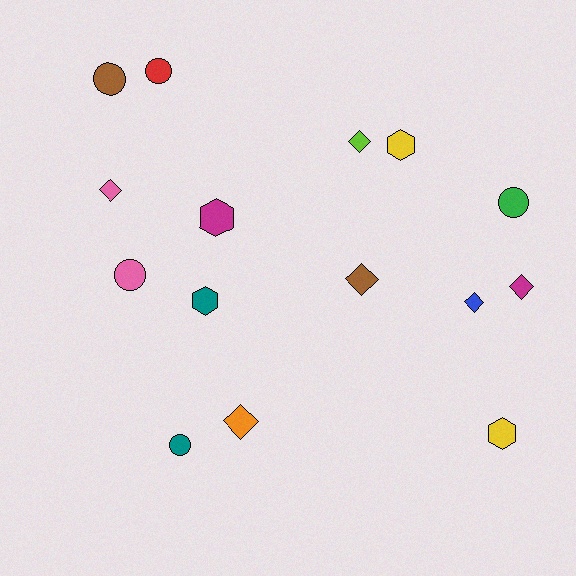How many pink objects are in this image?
There are 2 pink objects.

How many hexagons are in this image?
There are 4 hexagons.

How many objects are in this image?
There are 15 objects.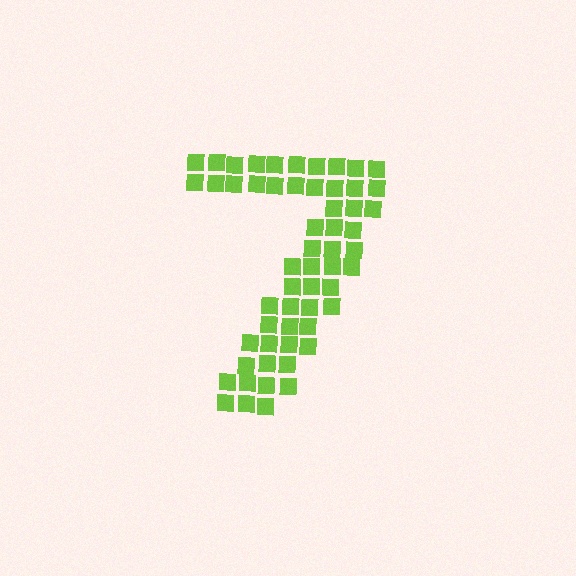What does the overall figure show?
The overall figure shows the digit 7.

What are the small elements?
The small elements are squares.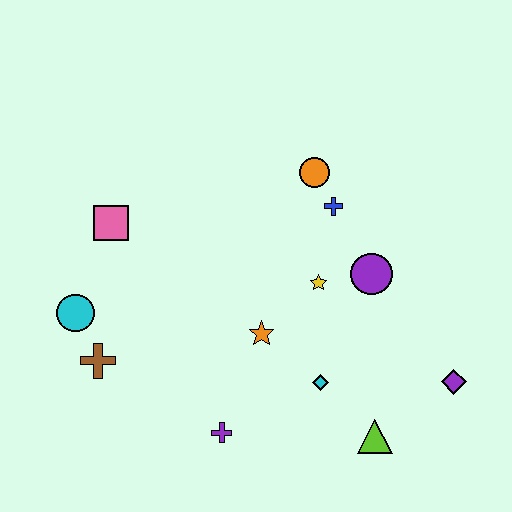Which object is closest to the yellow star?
The purple circle is closest to the yellow star.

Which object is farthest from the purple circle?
The cyan circle is farthest from the purple circle.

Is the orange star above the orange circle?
No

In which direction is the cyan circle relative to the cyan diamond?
The cyan circle is to the left of the cyan diamond.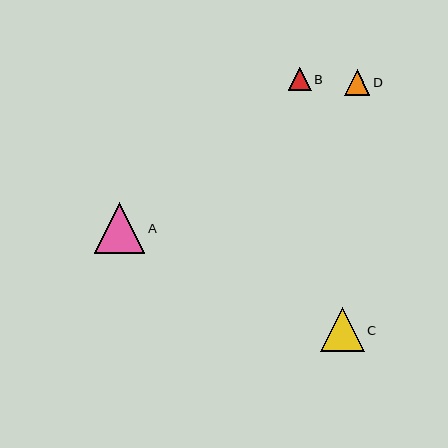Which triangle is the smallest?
Triangle B is the smallest with a size of approximately 22 pixels.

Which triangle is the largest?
Triangle A is the largest with a size of approximately 51 pixels.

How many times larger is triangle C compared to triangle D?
Triangle C is approximately 1.7 times the size of triangle D.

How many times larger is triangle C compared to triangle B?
Triangle C is approximately 1.9 times the size of triangle B.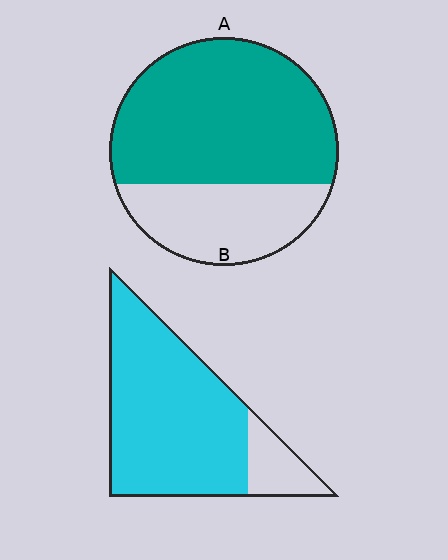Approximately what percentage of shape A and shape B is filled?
A is approximately 70% and B is approximately 85%.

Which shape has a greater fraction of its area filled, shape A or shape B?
Shape B.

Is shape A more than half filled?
Yes.